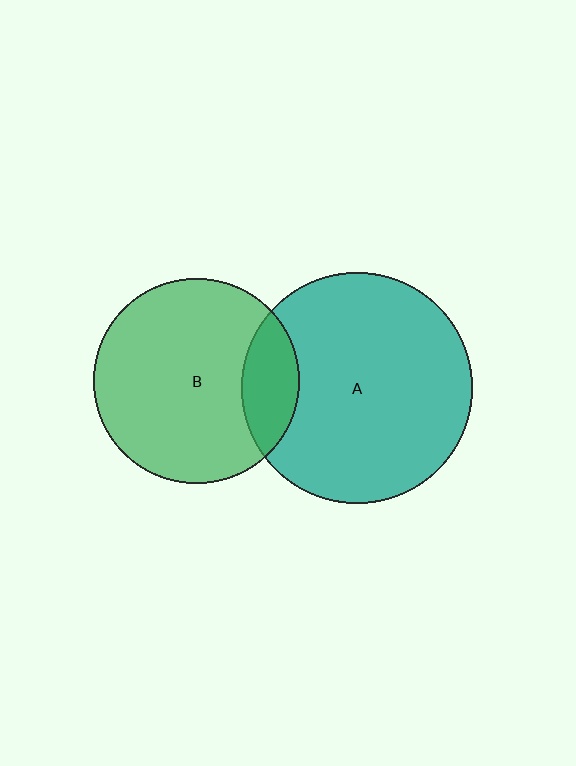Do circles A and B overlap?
Yes.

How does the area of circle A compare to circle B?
Approximately 1.3 times.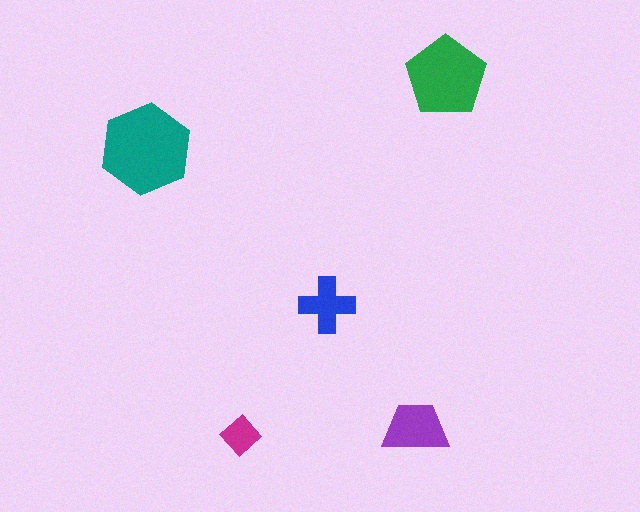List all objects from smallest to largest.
The magenta diamond, the blue cross, the purple trapezoid, the green pentagon, the teal hexagon.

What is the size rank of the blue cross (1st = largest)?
4th.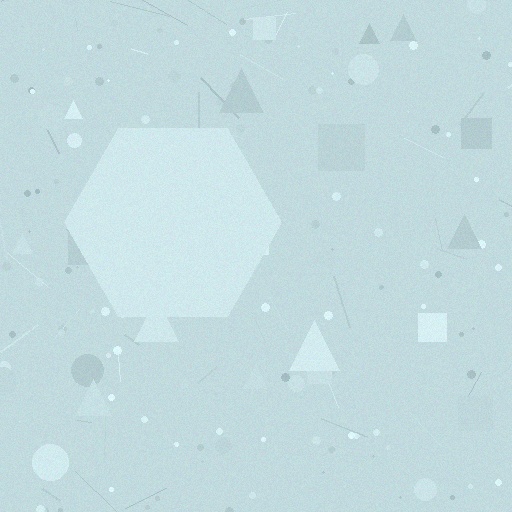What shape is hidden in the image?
A hexagon is hidden in the image.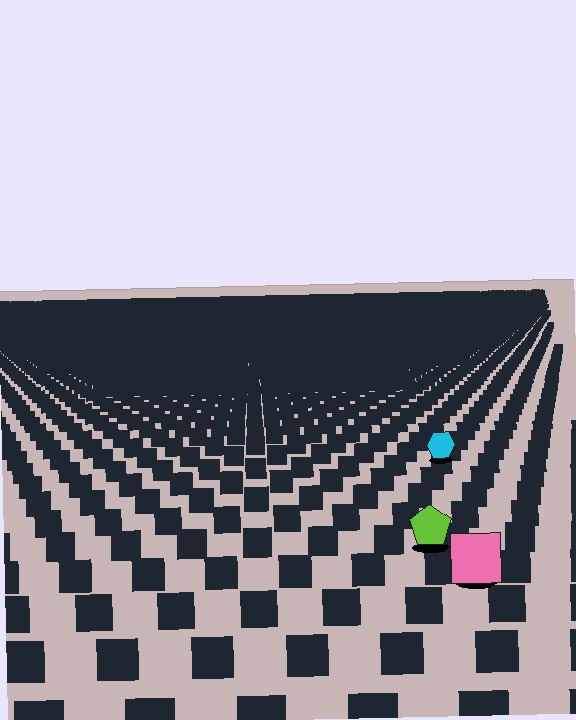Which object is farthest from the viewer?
The cyan hexagon is farthest from the viewer. It appears smaller and the ground texture around it is denser.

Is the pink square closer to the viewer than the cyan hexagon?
Yes. The pink square is closer — you can tell from the texture gradient: the ground texture is coarser near it.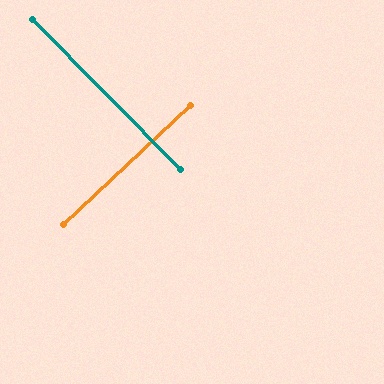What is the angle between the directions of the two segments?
Approximately 89 degrees.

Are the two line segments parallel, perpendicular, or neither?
Perpendicular — they meet at approximately 89°.